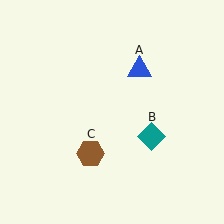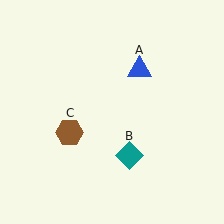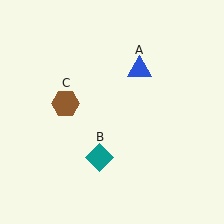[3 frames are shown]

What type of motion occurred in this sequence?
The teal diamond (object B), brown hexagon (object C) rotated clockwise around the center of the scene.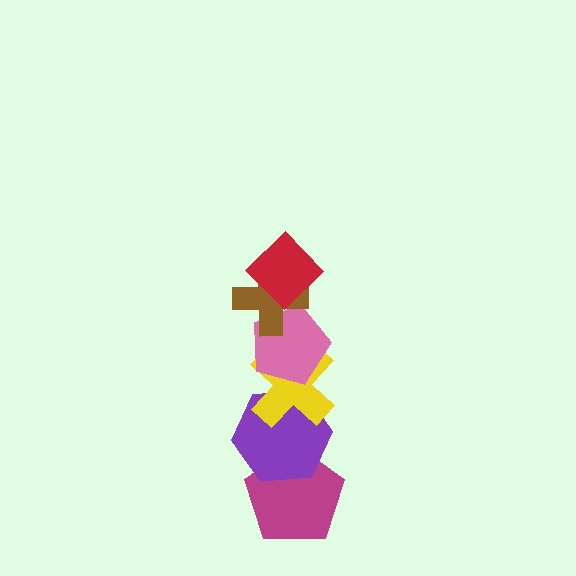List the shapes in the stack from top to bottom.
From top to bottom: the red diamond, the brown cross, the pink pentagon, the yellow cross, the purple hexagon, the magenta pentagon.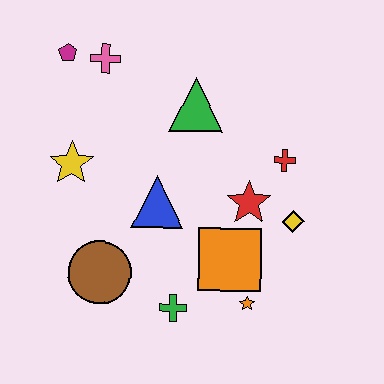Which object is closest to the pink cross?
The magenta pentagon is closest to the pink cross.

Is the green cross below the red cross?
Yes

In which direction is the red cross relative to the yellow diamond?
The red cross is above the yellow diamond.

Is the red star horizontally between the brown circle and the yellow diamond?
Yes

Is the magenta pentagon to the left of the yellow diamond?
Yes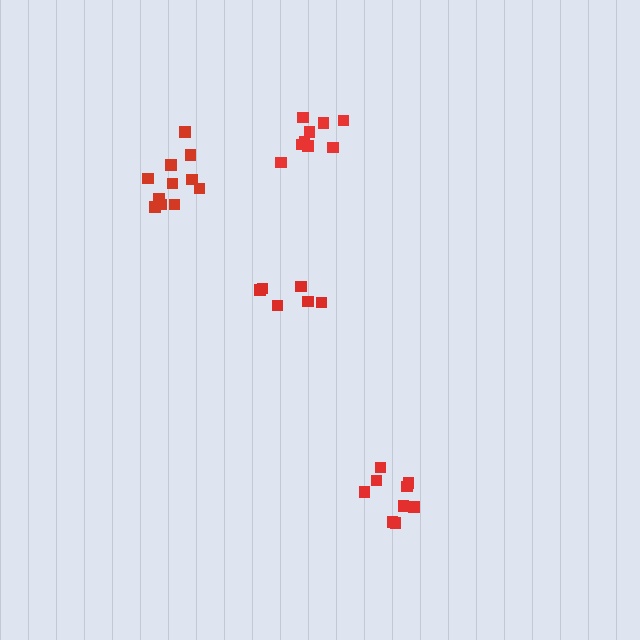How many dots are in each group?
Group 1: 9 dots, Group 2: 11 dots, Group 3: 6 dots, Group 4: 9 dots (35 total).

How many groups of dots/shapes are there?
There are 4 groups.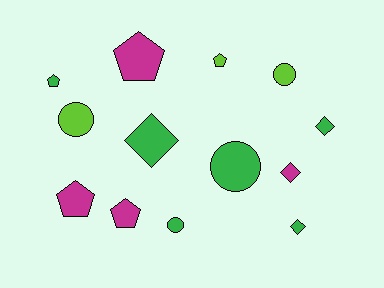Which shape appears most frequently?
Pentagon, with 5 objects.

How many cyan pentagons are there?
There are no cyan pentagons.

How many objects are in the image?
There are 13 objects.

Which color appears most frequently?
Green, with 6 objects.